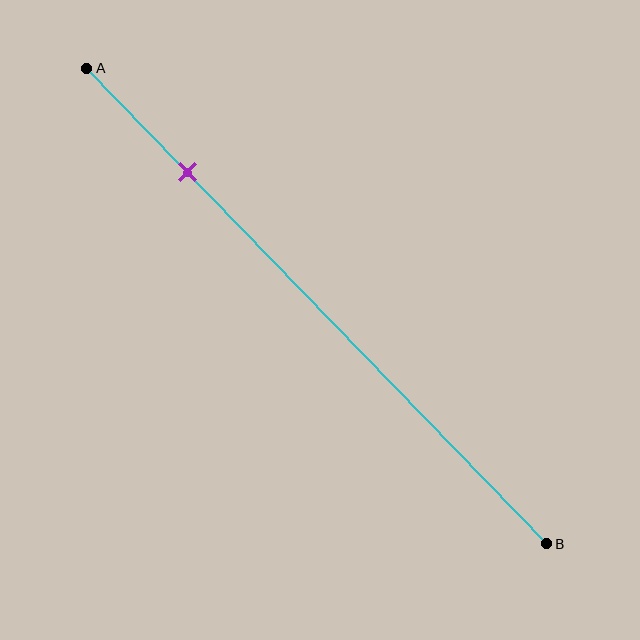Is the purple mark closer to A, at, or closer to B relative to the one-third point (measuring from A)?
The purple mark is closer to point A than the one-third point of segment AB.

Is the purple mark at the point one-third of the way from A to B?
No, the mark is at about 20% from A, not at the 33% one-third point.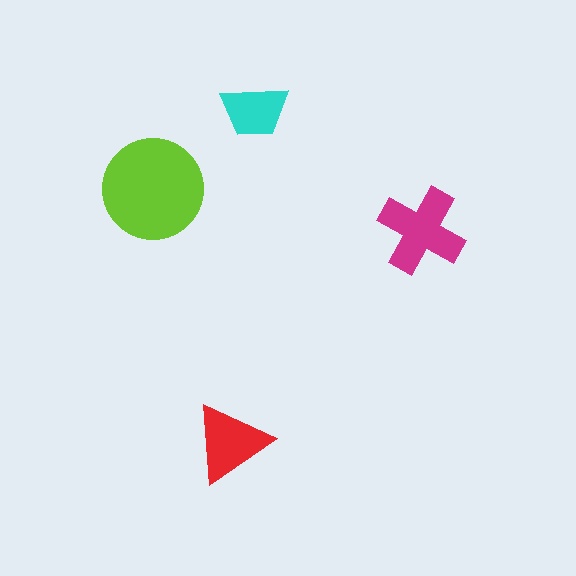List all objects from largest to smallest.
The lime circle, the magenta cross, the red triangle, the cyan trapezoid.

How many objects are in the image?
There are 4 objects in the image.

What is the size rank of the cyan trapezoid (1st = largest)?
4th.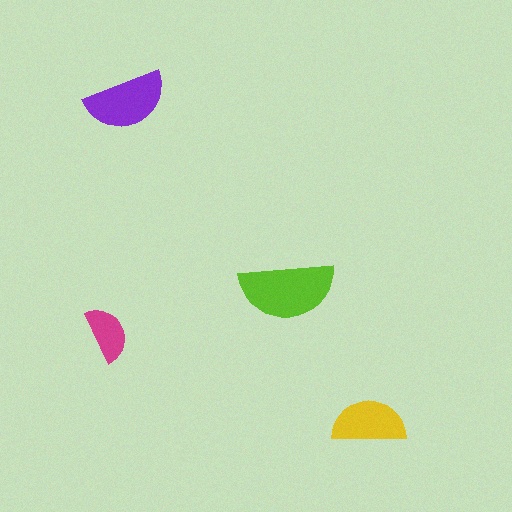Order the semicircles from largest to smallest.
the lime one, the purple one, the yellow one, the magenta one.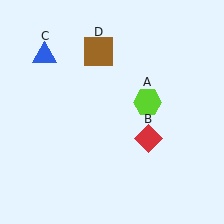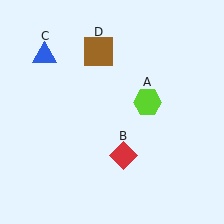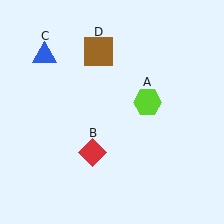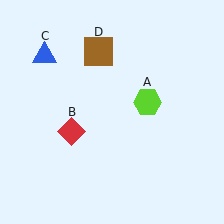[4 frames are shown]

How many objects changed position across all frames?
1 object changed position: red diamond (object B).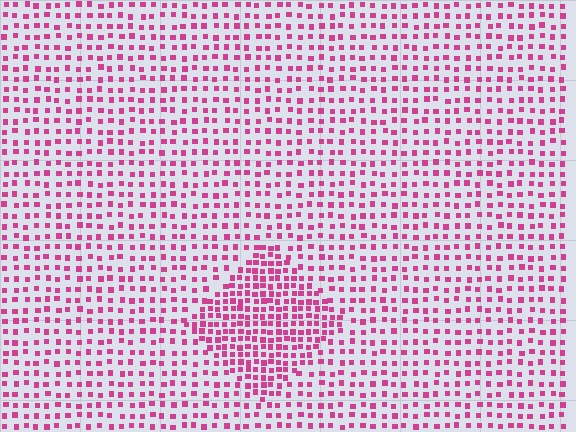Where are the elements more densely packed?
The elements are more densely packed inside the diamond boundary.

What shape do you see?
I see a diamond.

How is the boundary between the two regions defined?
The boundary is defined by a change in element density (approximately 1.9x ratio). All elements are the same color, size, and shape.